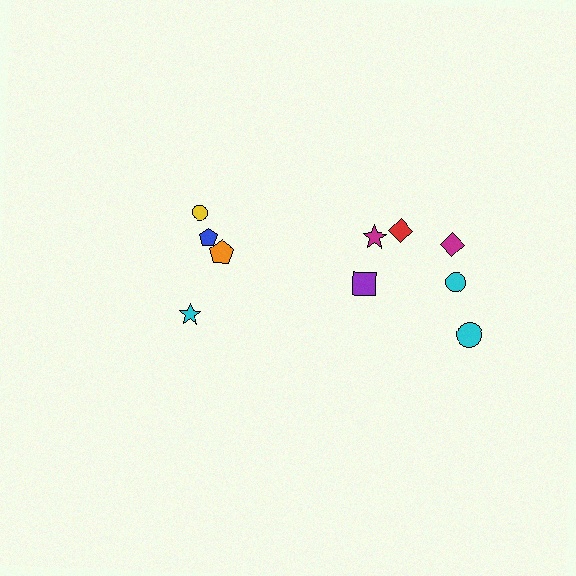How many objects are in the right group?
There are 6 objects.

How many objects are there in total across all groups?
There are 10 objects.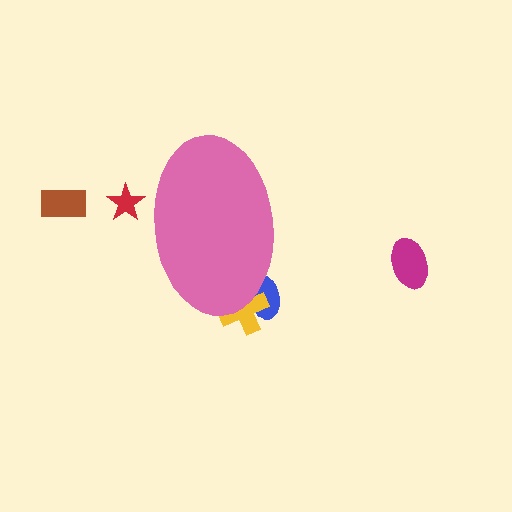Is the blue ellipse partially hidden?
Yes, the blue ellipse is partially hidden behind the pink ellipse.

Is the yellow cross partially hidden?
Yes, the yellow cross is partially hidden behind the pink ellipse.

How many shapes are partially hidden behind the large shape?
3 shapes are partially hidden.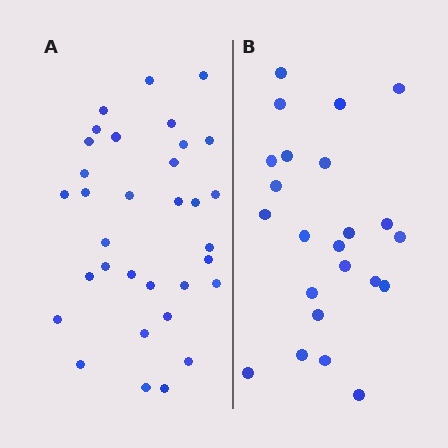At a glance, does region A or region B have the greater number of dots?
Region A (the left region) has more dots.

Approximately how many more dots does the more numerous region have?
Region A has roughly 10 or so more dots than region B.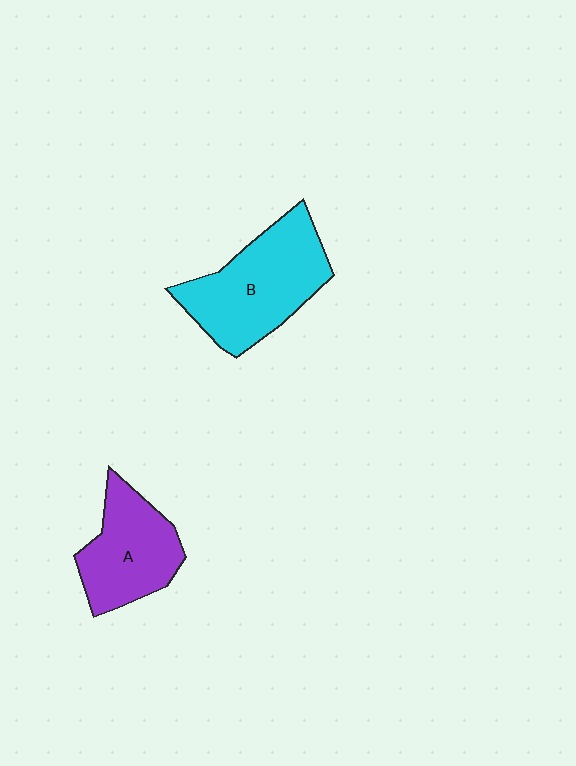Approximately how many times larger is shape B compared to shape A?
Approximately 1.3 times.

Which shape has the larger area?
Shape B (cyan).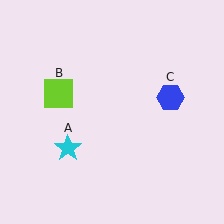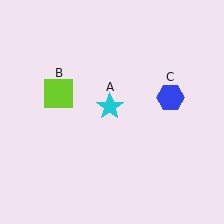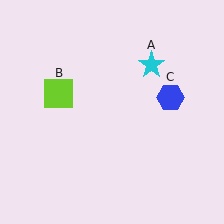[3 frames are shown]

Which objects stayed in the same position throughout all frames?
Lime square (object B) and blue hexagon (object C) remained stationary.